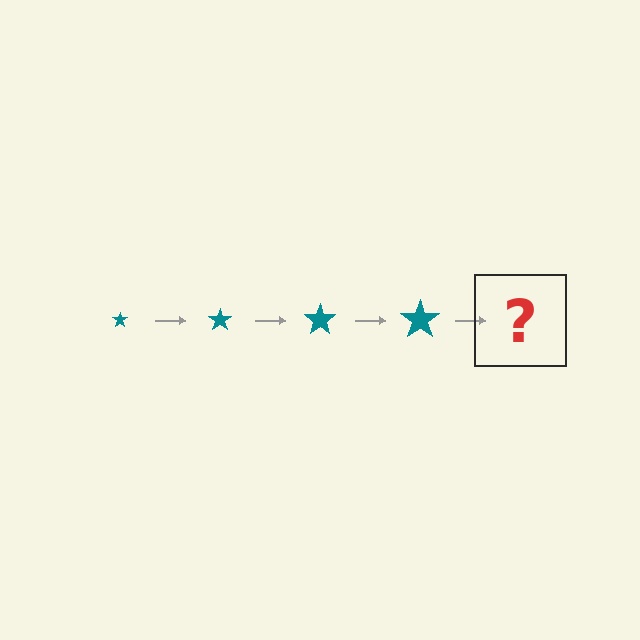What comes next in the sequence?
The next element should be a teal star, larger than the previous one.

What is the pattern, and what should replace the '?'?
The pattern is that the star gets progressively larger each step. The '?' should be a teal star, larger than the previous one.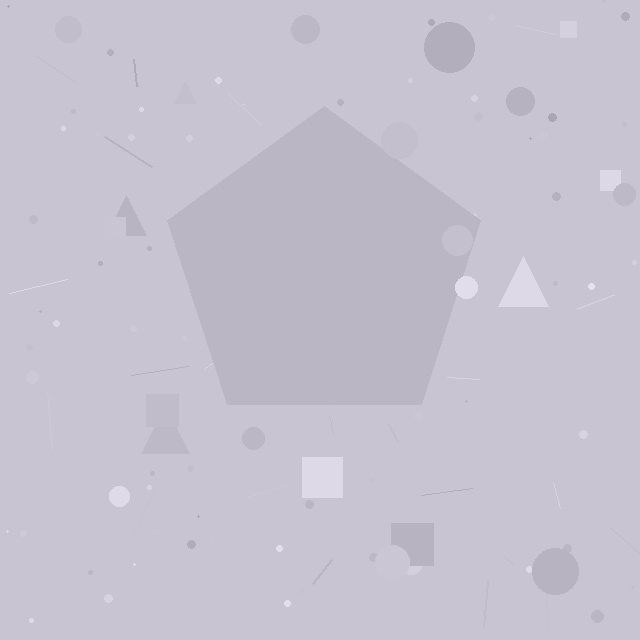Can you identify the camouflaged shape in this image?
The camouflaged shape is a pentagon.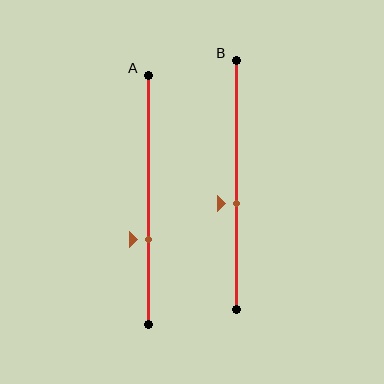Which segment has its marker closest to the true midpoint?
Segment B has its marker closest to the true midpoint.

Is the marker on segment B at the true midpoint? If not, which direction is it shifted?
No, the marker on segment B is shifted downward by about 8% of the segment length.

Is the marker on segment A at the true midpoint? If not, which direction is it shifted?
No, the marker on segment A is shifted downward by about 16% of the segment length.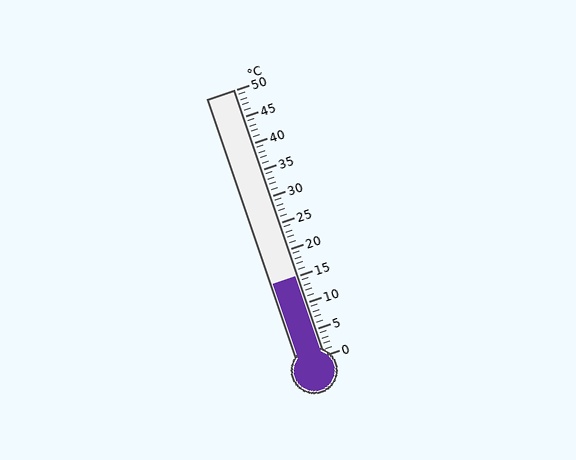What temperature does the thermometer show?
The thermometer shows approximately 15°C.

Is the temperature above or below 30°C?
The temperature is below 30°C.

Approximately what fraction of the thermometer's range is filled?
The thermometer is filled to approximately 30% of its range.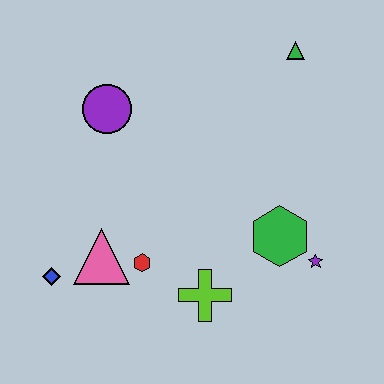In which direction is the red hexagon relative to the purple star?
The red hexagon is to the left of the purple star.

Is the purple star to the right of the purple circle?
Yes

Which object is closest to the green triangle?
The green hexagon is closest to the green triangle.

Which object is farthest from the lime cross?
The green triangle is farthest from the lime cross.